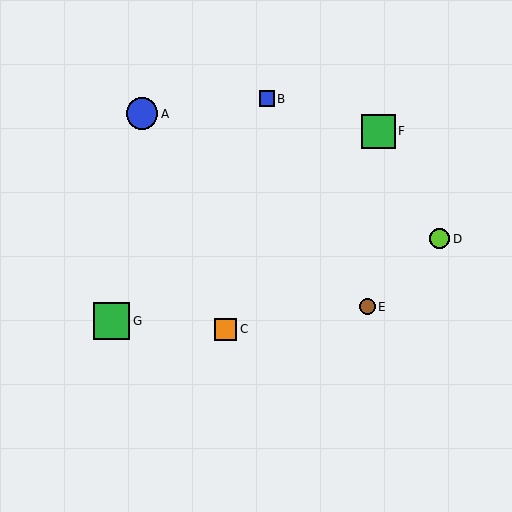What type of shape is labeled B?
Shape B is a blue square.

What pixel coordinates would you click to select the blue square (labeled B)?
Click at (267, 99) to select the blue square B.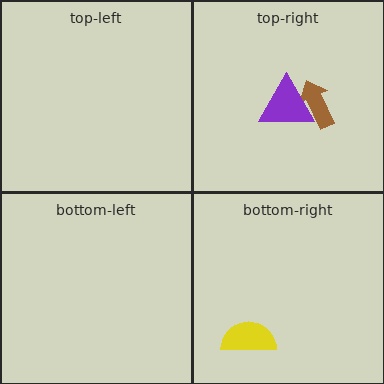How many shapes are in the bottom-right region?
1.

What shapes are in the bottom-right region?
The yellow semicircle.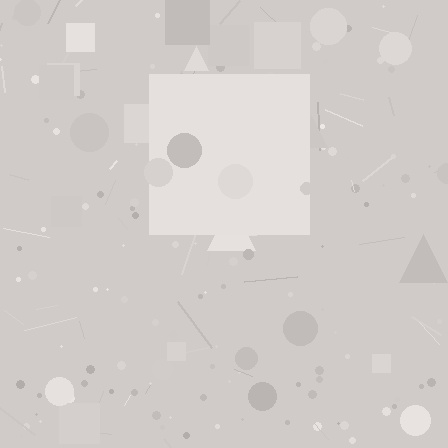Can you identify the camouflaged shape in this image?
The camouflaged shape is a square.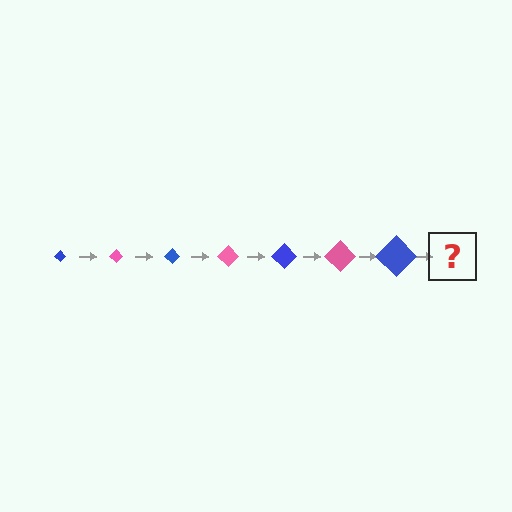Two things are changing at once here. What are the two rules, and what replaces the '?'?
The two rules are that the diamond grows larger each step and the color cycles through blue and pink. The '?' should be a pink diamond, larger than the previous one.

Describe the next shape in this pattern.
It should be a pink diamond, larger than the previous one.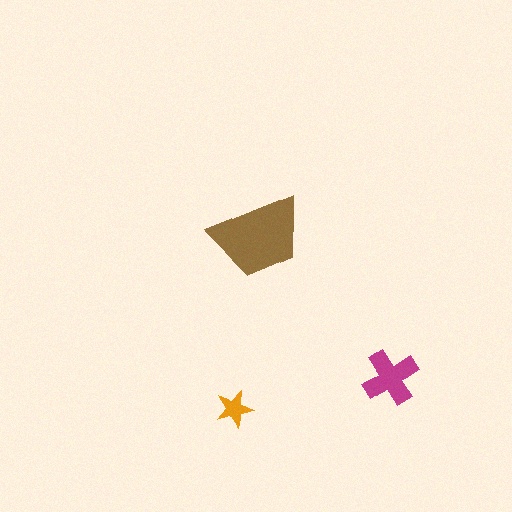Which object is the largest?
The brown trapezoid.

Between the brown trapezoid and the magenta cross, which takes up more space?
The brown trapezoid.